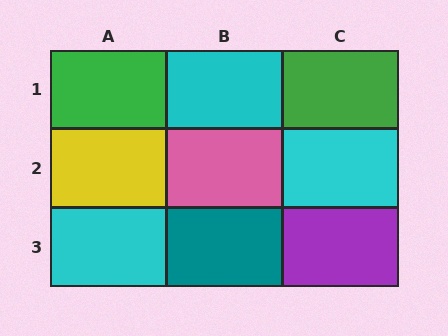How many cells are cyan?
3 cells are cyan.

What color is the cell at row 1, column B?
Cyan.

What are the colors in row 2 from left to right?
Yellow, pink, cyan.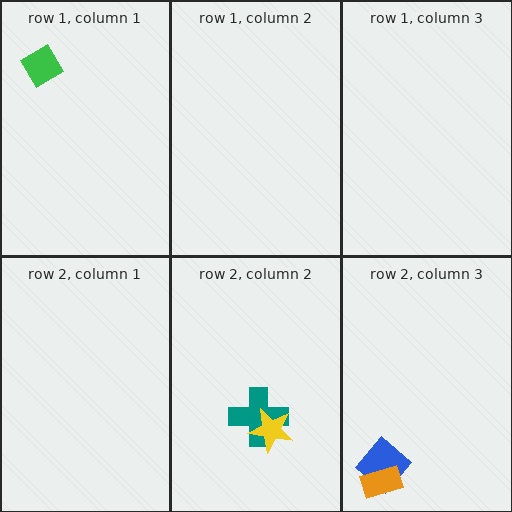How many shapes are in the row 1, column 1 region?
1.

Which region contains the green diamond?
The row 1, column 1 region.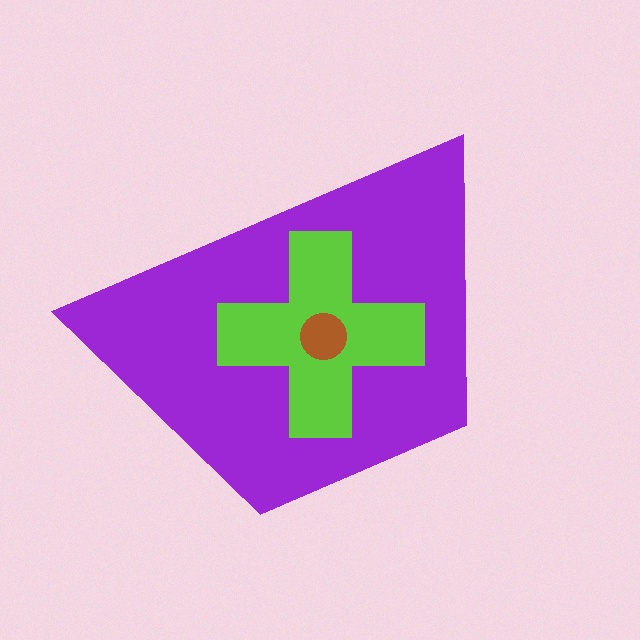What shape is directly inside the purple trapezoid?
The lime cross.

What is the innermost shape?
The brown circle.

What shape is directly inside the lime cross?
The brown circle.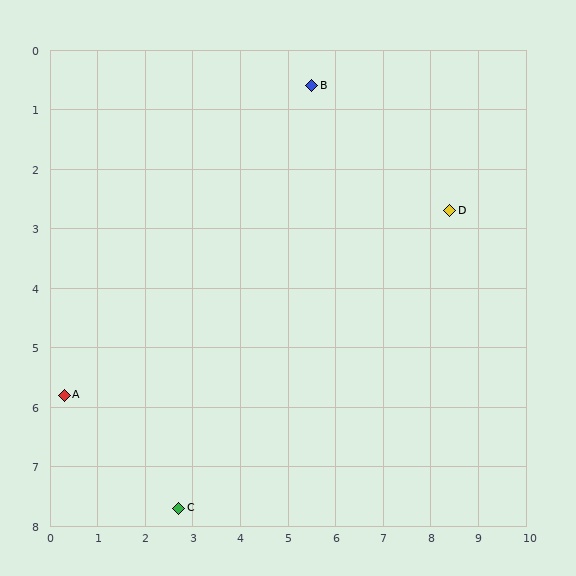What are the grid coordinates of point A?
Point A is at approximately (0.3, 5.8).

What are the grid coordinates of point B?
Point B is at approximately (5.5, 0.6).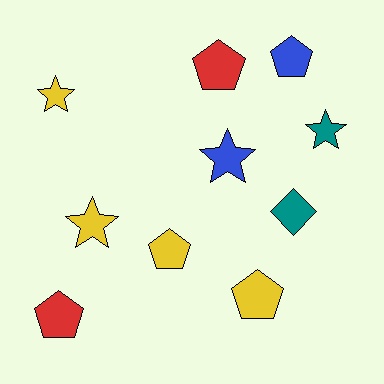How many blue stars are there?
There is 1 blue star.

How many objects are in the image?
There are 10 objects.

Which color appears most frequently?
Yellow, with 4 objects.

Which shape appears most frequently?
Pentagon, with 5 objects.